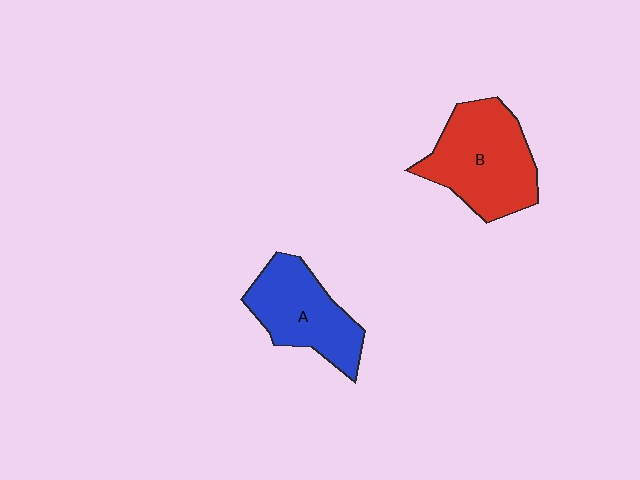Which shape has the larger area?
Shape B (red).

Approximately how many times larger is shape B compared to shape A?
Approximately 1.2 times.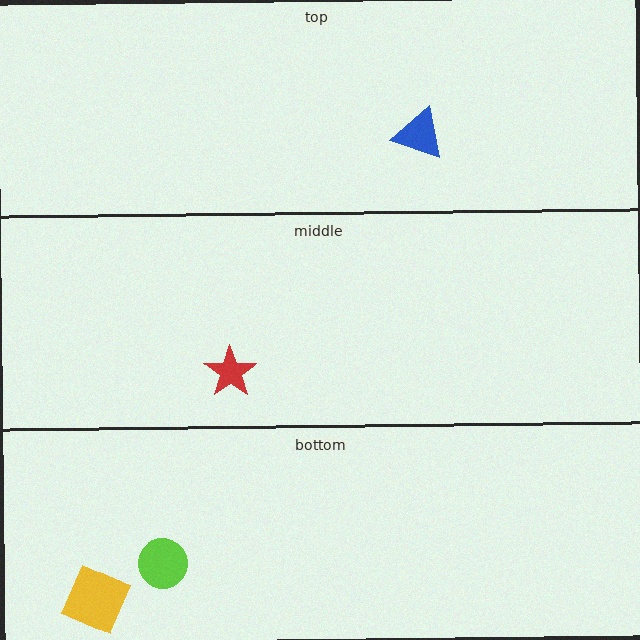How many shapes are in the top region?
1.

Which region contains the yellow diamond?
The bottom region.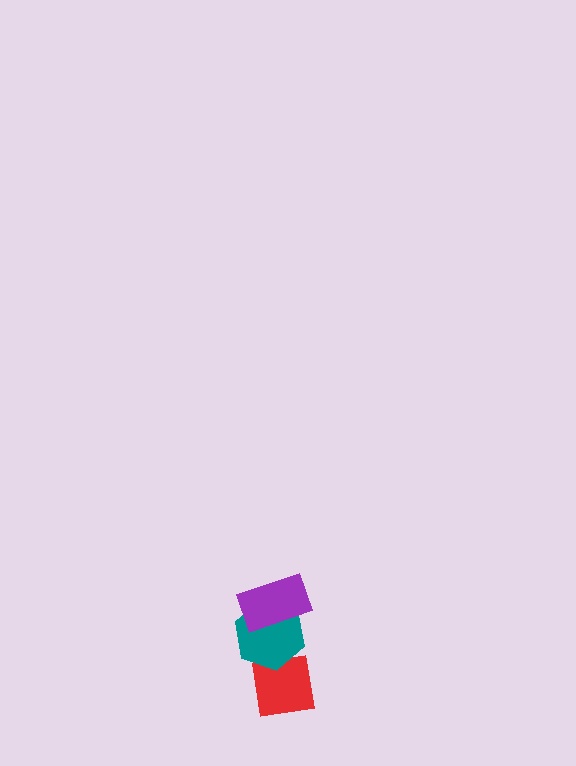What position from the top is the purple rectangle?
The purple rectangle is 1st from the top.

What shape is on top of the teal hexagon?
The purple rectangle is on top of the teal hexagon.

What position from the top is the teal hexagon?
The teal hexagon is 2nd from the top.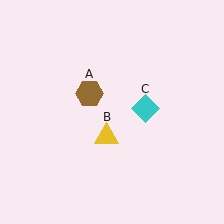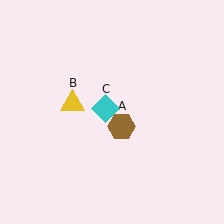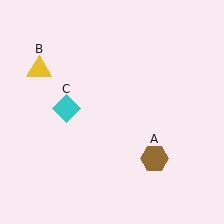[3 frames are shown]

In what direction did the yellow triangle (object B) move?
The yellow triangle (object B) moved up and to the left.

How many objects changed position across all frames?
3 objects changed position: brown hexagon (object A), yellow triangle (object B), cyan diamond (object C).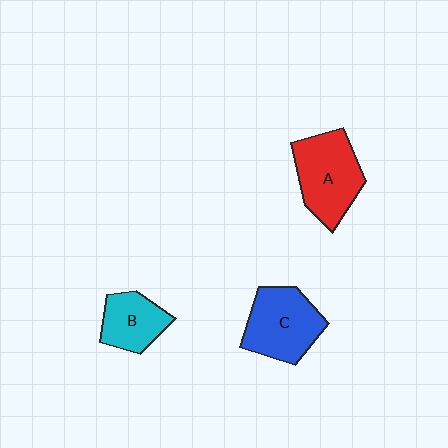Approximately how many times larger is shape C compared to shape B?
Approximately 1.5 times.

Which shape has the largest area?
Shape A (red).